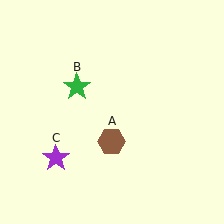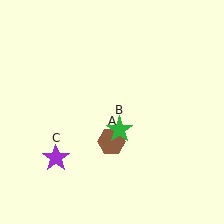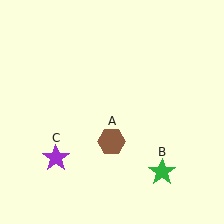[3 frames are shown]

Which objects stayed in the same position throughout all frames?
Brown hexagon (object A) and purple star (object C) remained stationary.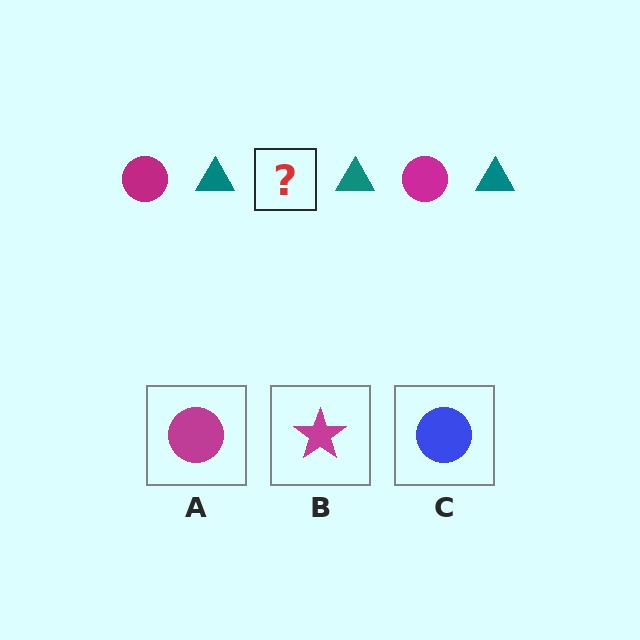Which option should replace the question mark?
Option A.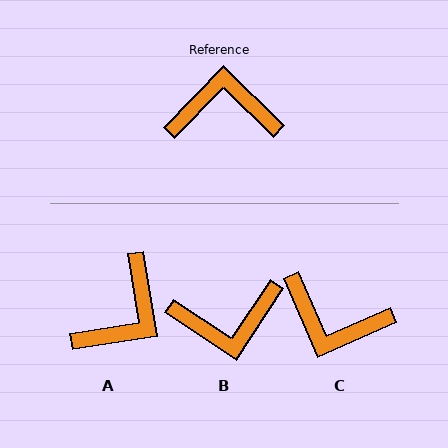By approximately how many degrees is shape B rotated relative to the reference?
Approximately 169 degrees clockwise.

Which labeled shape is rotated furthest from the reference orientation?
B, about 169 degrees away.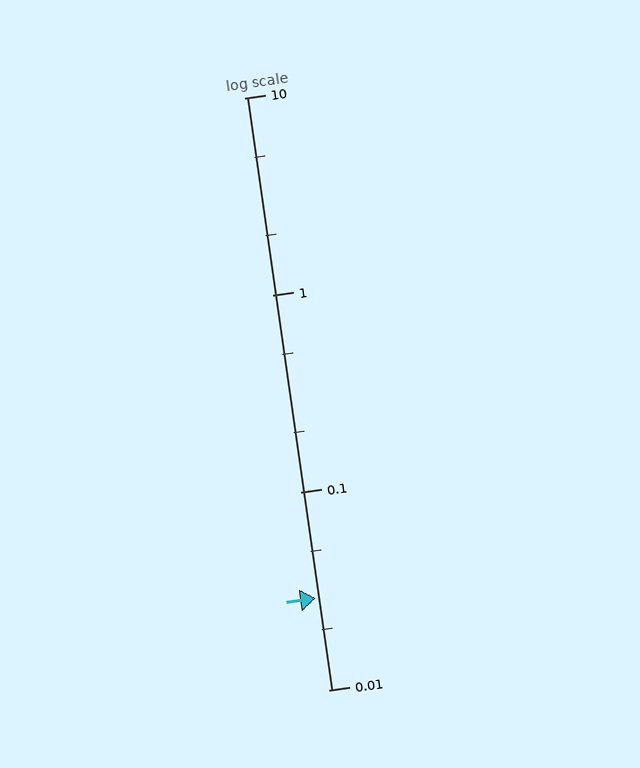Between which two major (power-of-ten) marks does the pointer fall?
The pointer is between 0.01 and 0.1.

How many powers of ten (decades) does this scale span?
The scale spans 3 decades, from 0.01 to 10.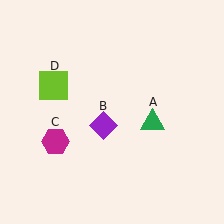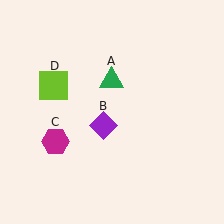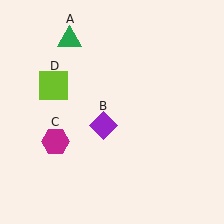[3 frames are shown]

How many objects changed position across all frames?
1 object changed position: green triangle (object A).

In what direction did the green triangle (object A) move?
The green triangle (object A) moved up and to the left.